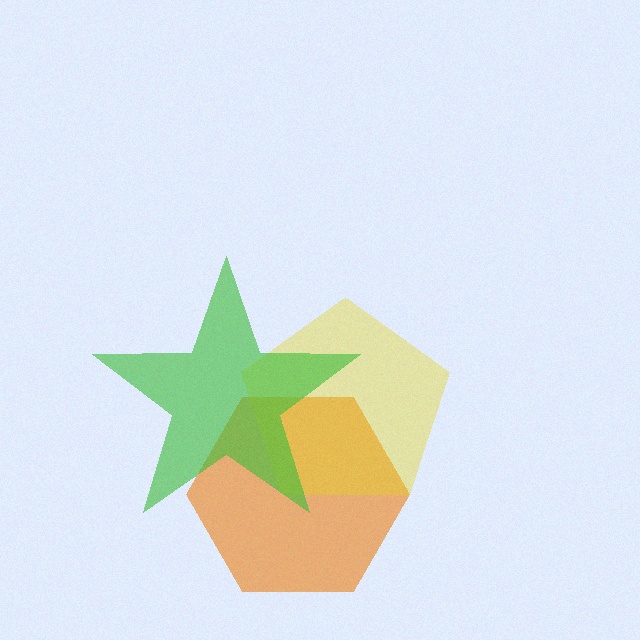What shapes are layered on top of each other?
The layered shapes are: an orange hexagon, a yellow pentagon, a green star.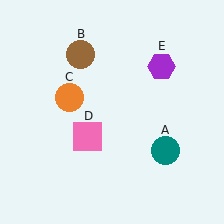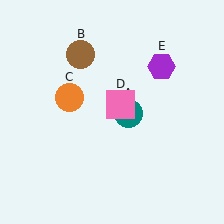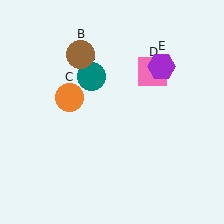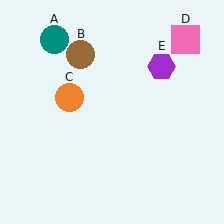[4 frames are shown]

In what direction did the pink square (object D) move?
The pink square (object D) moved up and to the right.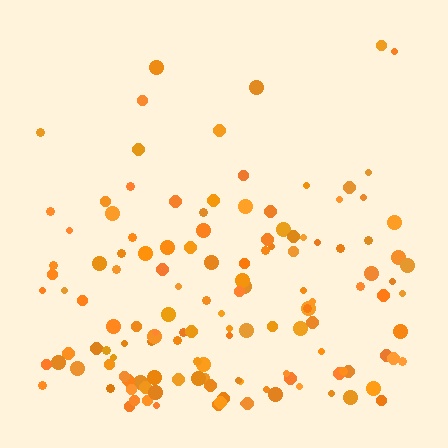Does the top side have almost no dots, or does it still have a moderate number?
Still a moderate number, just noticeably fewer than the bottom.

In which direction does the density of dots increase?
From top to bottom, with the bottom side densest.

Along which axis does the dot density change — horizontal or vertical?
Vertical.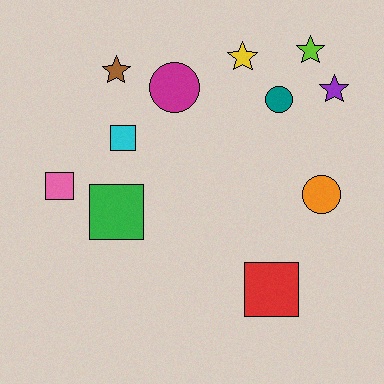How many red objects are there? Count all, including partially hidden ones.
There is 1 red object.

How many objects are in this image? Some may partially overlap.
There are 11 objects.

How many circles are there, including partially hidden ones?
There are 3 circles.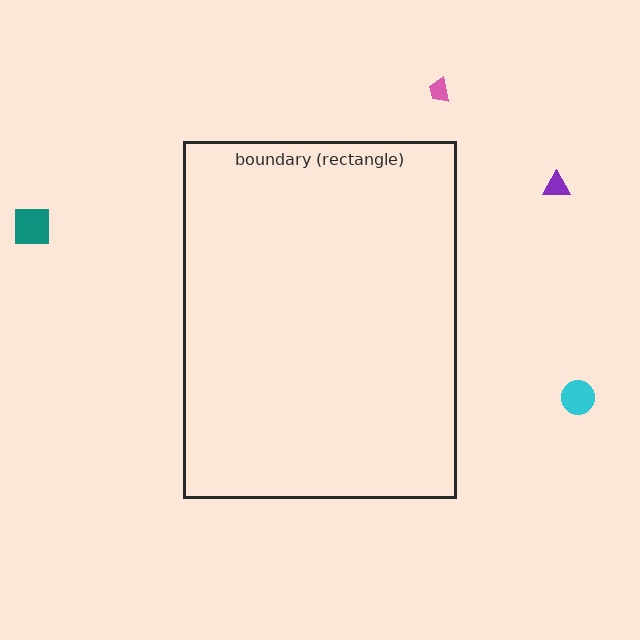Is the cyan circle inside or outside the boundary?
Outside.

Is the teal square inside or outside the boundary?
Outside.